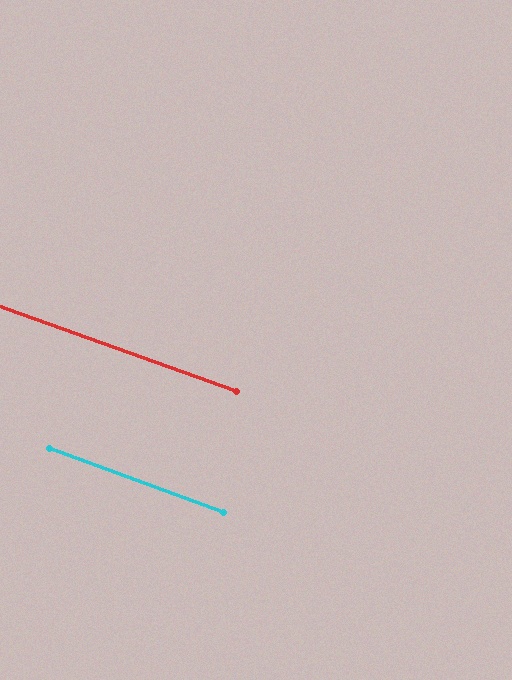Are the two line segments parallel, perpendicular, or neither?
Parallel — their directions differ by only 0.4°.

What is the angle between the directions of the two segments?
Approximately 0 degrees.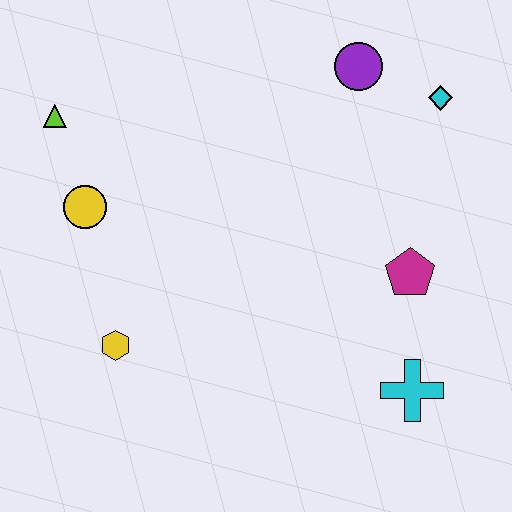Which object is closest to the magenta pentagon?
The cyan cross is closest to the magenta pentagon.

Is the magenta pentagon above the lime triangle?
No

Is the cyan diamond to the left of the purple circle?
No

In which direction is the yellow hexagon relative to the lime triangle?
The yellow hexagon is below the lime triangle.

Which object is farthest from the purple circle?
The yellow hexagon is farthest from the purple circle.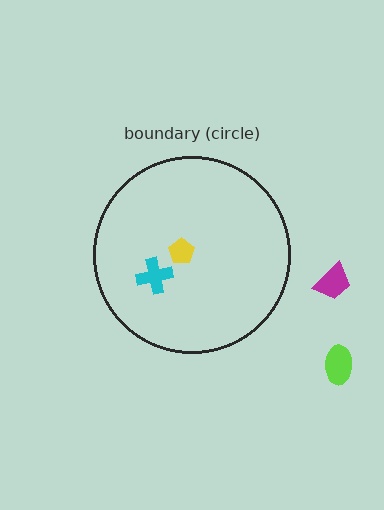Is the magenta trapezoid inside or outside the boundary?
Outside.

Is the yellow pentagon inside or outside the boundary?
Inside.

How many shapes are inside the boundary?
2 inside, 2 outside.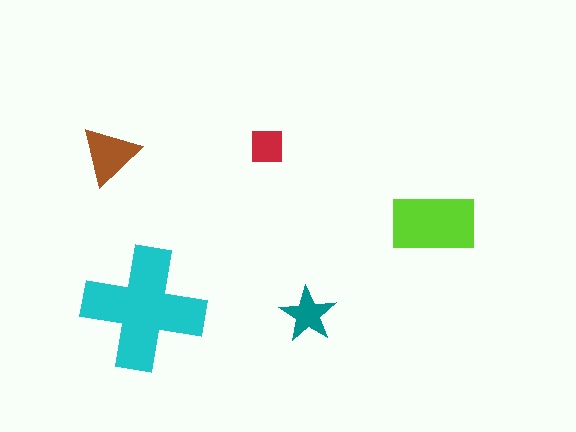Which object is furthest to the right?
The lime rectangle is rightmost.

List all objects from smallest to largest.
The red square, the teal star, the brown triangle, the lime rectangle, the cyan cross.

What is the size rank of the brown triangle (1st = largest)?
3rd.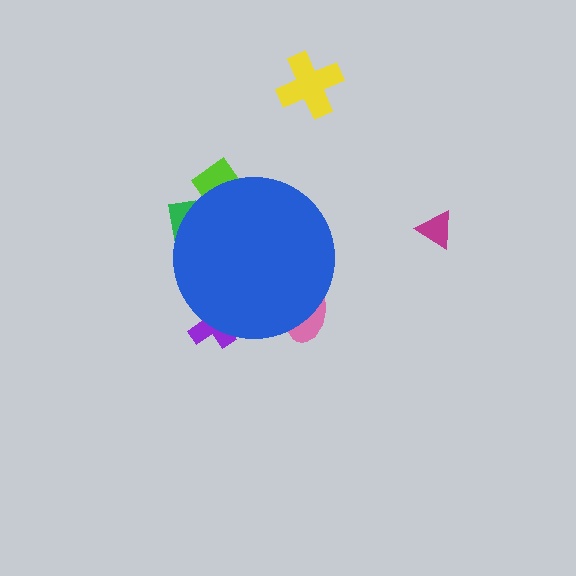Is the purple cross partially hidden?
Yes, the purple cross is partially hidden behind the blue circle.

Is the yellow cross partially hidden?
No, the yellow cross is fully visible.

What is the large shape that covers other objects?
A blue circle.